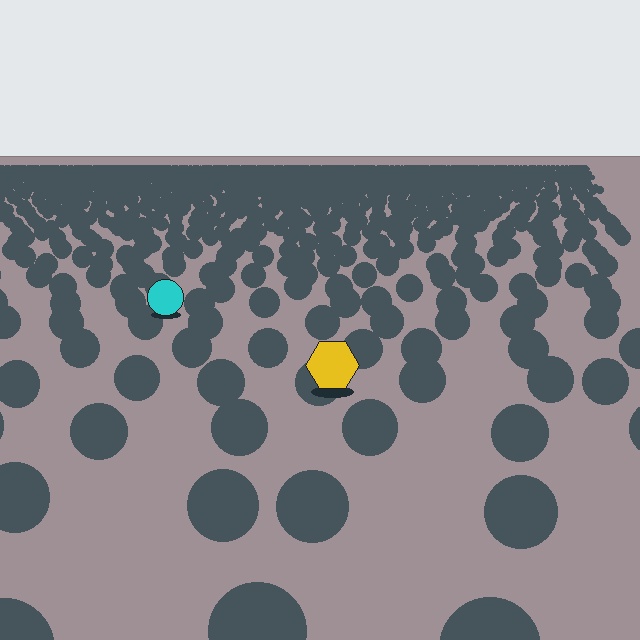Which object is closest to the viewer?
The yellow hexagon is closest. The texture marks near it are larger and more spread out.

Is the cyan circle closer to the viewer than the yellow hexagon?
No. The yellow hexagon is closer — you can tell from the texture gradient: the ground texture is coarser near it.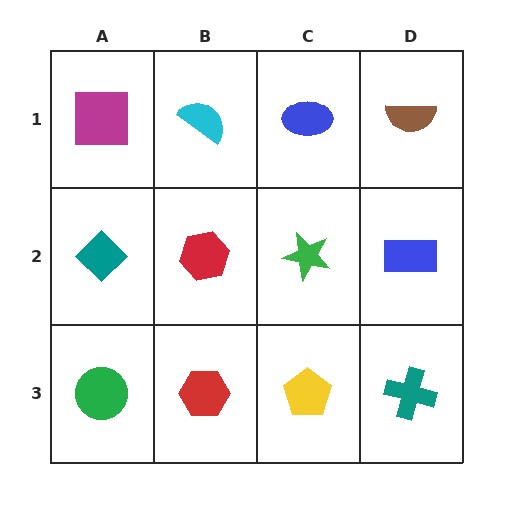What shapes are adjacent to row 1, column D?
A blue rectangle (row 2, column D), a blue ellipse (row 1, column C).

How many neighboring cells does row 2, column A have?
3.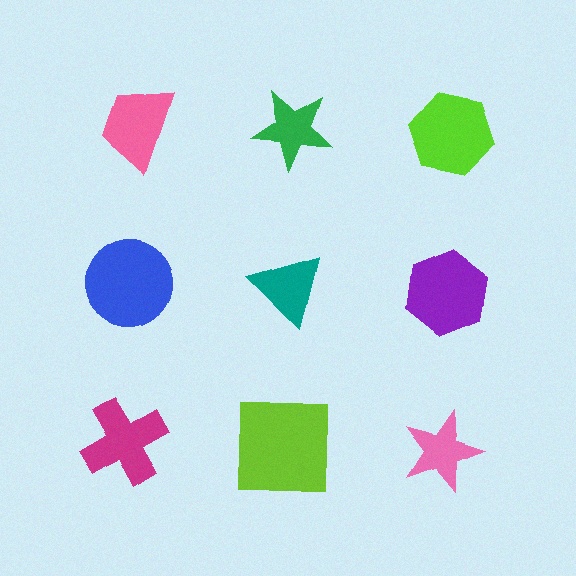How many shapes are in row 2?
3 shapes.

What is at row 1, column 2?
A green star.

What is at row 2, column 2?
A teal triangle.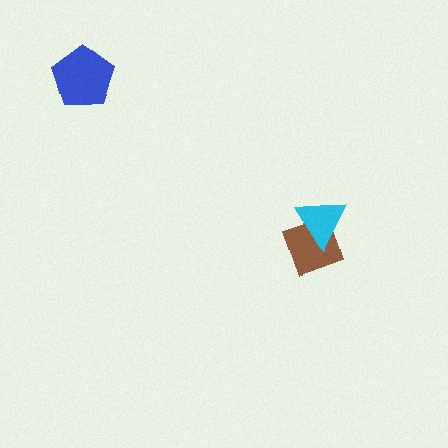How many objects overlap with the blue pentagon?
0 objects overlap with the blue pentagon.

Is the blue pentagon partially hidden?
No, no other shape covers it.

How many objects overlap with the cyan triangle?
1 object overlaps with the cyan triangle.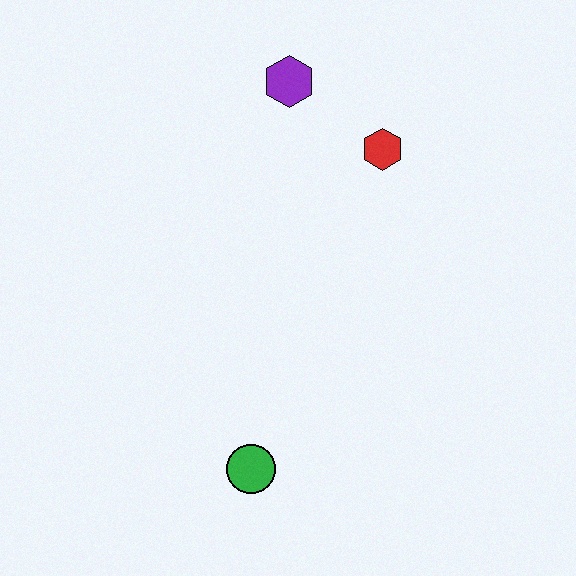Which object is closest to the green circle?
The red hexagon is closest to the green circle.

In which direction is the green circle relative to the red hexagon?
The green circle is below the red hexagon.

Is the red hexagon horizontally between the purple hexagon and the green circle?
No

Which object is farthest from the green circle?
The purple hexagon is farthest from the green circle.